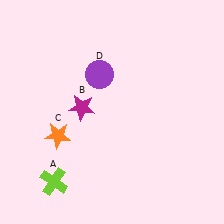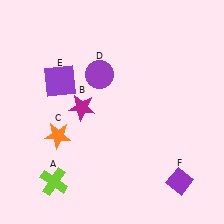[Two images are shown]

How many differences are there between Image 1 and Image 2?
There are 2 differences between the two images.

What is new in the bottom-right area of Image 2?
A purple diamond (F) was added in the bottom-right area of Image 2.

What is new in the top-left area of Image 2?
A purple square (E) was added in the top-left area of Image 2.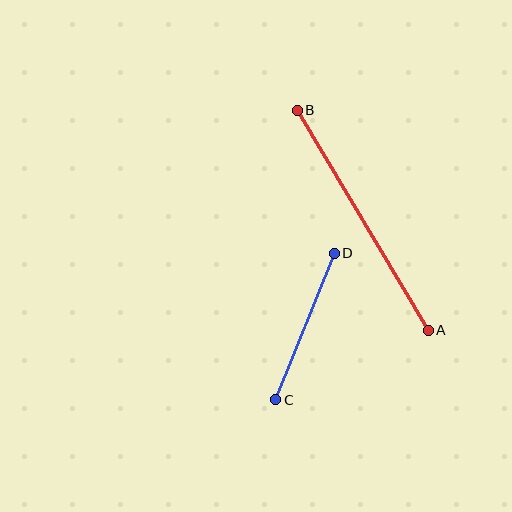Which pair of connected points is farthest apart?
Points A and B are farthest apart.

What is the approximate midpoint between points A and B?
The midpoint is at approximately (363, 220) pixels.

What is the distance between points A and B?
The distance is approximately 256 pixels.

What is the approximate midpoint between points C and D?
The midpoint is at approximately (305, 327) pixels.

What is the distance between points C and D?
The distance is approximately 158 pixels.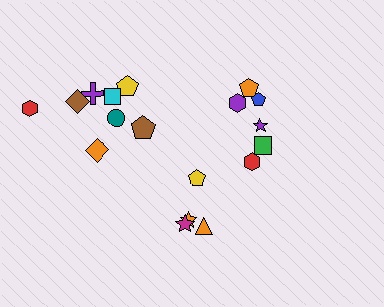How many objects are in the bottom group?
There are 4 objects.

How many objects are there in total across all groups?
There are 18 objects.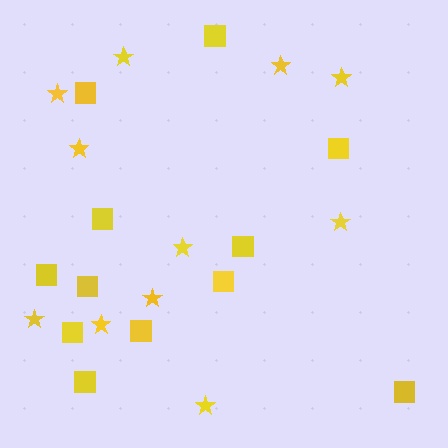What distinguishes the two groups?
There are 2 groups: one group of stars (11) and one group of squares (12).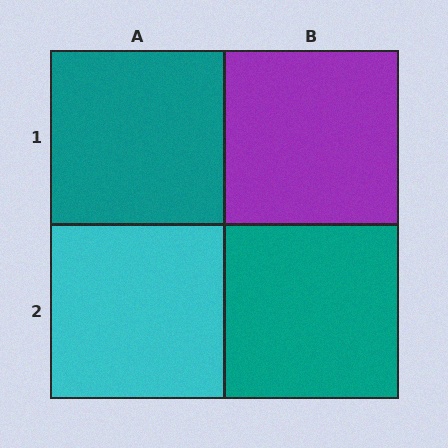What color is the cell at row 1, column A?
Teal.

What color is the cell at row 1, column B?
Purple.